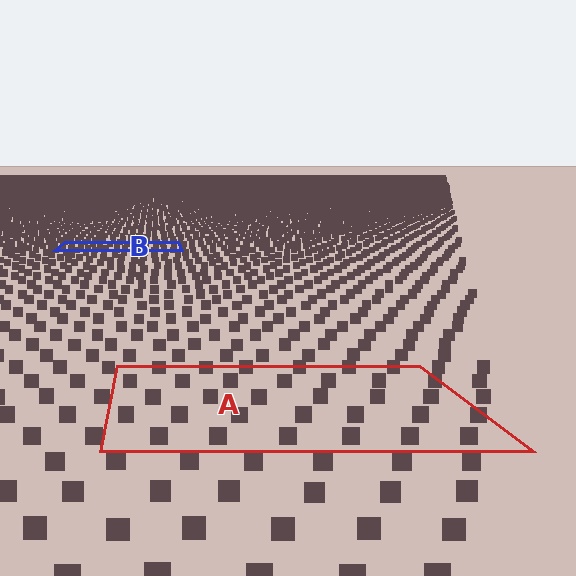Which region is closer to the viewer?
Region A is closer. The texture elements there are larger and more spread out.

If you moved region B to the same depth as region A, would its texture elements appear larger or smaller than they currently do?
They would appear larger. At a closer depth, the same texture elements are projected at a bigger on-screen size.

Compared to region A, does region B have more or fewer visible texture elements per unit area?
Region B has more texture elements per unit area — they are packed more densely because it is farther away.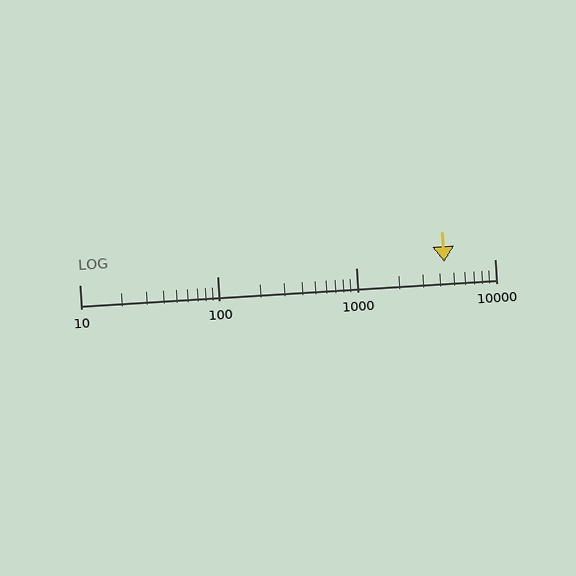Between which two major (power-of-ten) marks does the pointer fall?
The pointer is between 1000 and 10000.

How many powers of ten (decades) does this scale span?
The scale spans 3 decades, from 10 to 10000.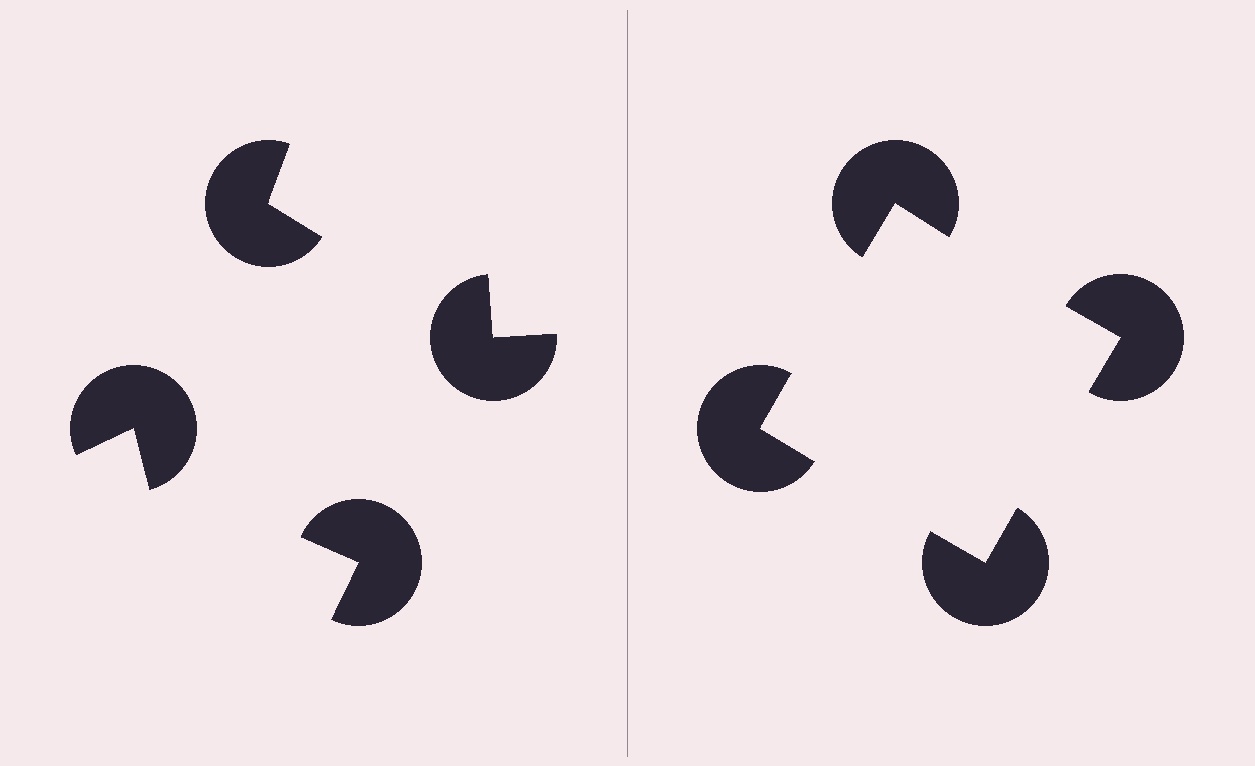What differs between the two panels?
The pac-man discs are positioned identically on both sides; only the wedge orientations differ. On the right they align to a square; on the left they are misaligned.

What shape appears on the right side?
An illusory square.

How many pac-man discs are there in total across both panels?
8 — 4 on each side.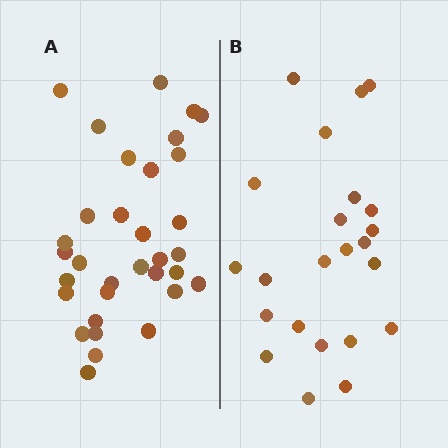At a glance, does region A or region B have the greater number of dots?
Region A (the left region) has more dots.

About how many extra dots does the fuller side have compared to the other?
Region A has roughly 10 or so more dots than region B.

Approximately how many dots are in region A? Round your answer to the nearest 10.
About 30 dots. (The exact count is 33, which rounds to 30.)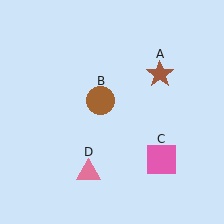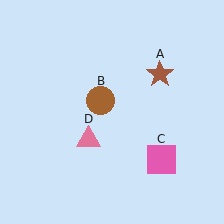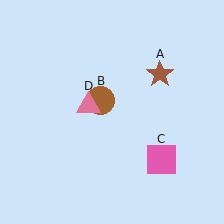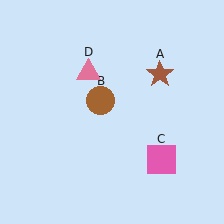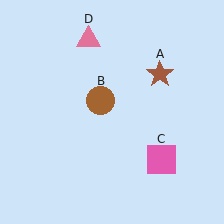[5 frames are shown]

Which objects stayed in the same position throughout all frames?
Brown star (object A) and brown circle (object B) and pink square (object C) remained stationary.